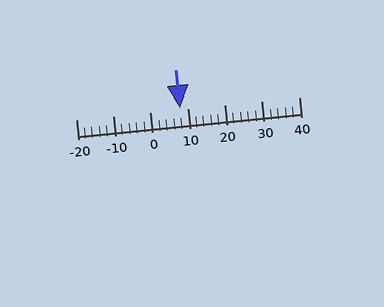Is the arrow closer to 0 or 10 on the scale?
The arrow is closer to 10.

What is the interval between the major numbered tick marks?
The major tick marks are spaced 10 units apart.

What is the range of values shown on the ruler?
The ruler shows values from -20 to 40.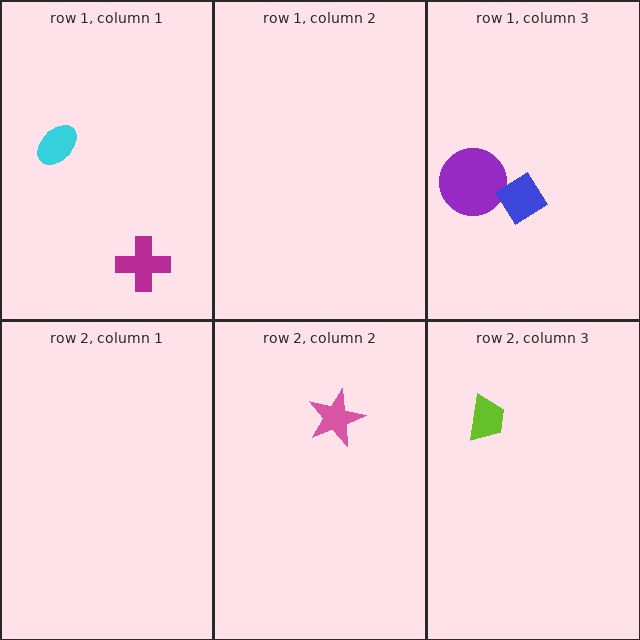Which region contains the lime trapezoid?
The row 2, column 3 region.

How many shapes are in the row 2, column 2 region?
1.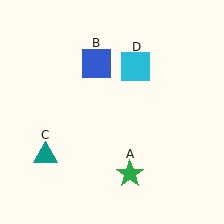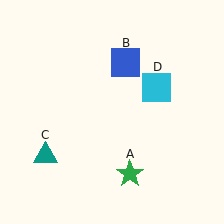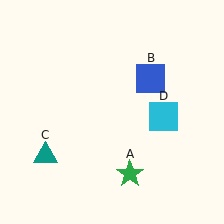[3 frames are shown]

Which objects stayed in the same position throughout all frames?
Green star (object A) and teal triangle (object C) remained stationary.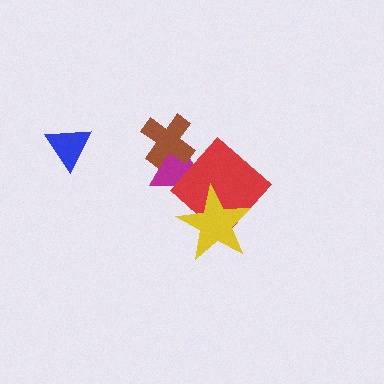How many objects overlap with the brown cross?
1 object overlaps with the brown cross.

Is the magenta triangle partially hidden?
Yes, it is partially covered by another shape.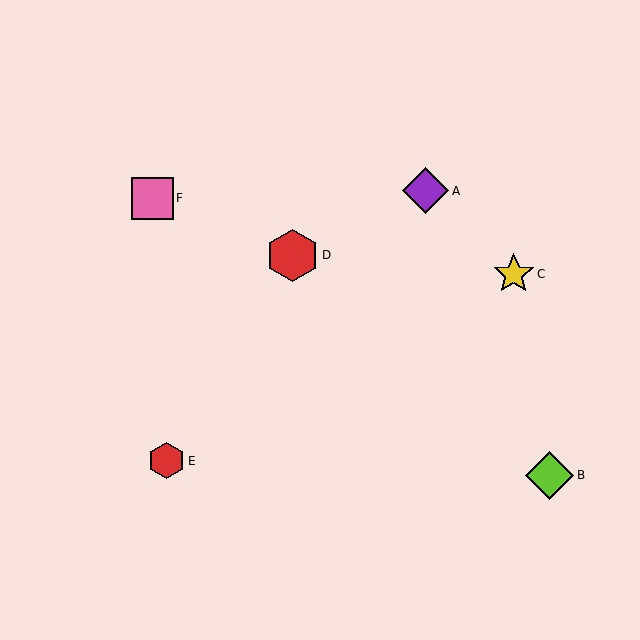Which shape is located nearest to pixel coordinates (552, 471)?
The lime diamond (labeled B) at (550, 475) is nearest to that location.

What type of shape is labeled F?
Shape F is a pink square.